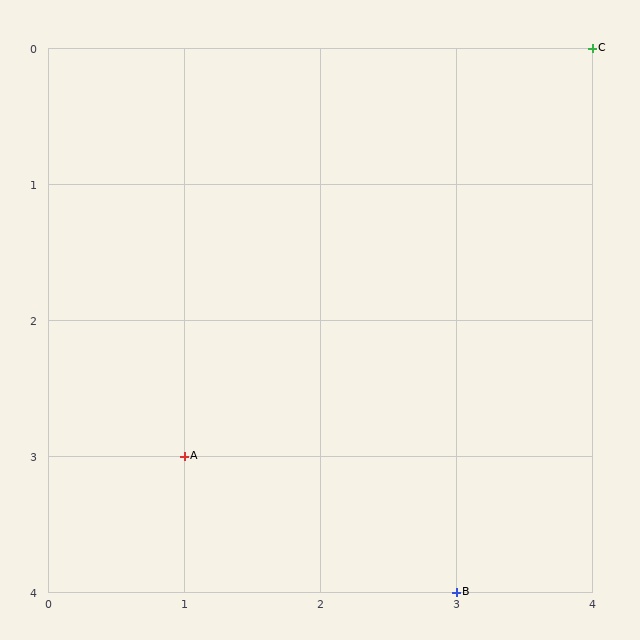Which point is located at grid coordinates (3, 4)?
Point B is at (3, 4).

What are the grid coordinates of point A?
Point A is at grid coordinates (1, 3).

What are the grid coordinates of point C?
Point C is at grid coordinates (4, 0).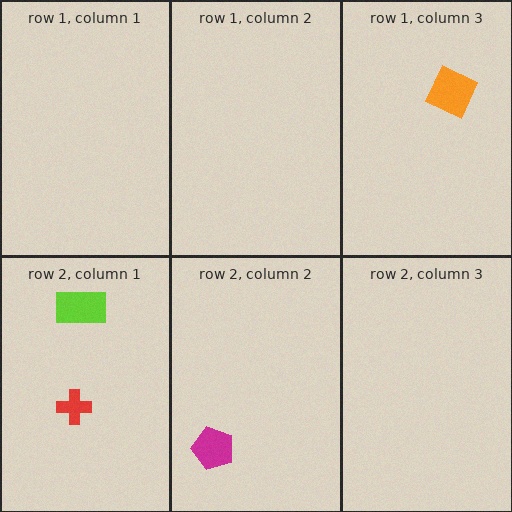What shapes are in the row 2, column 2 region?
The magenta pentagon.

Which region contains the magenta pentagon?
The row 2, column 2 region.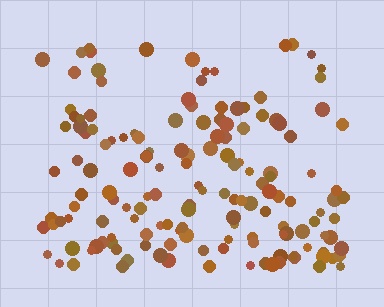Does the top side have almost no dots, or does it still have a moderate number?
Still a moderate number, just noticeably fewer than the bottom.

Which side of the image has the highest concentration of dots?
The bottom.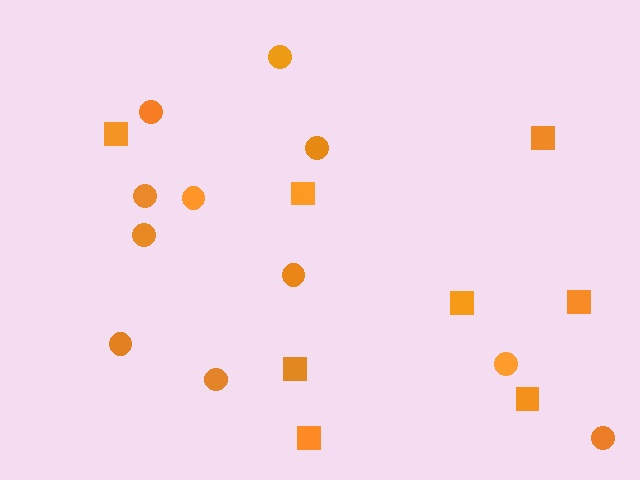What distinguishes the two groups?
There are 2 groups: one group of squares (8) and one group of circles (11).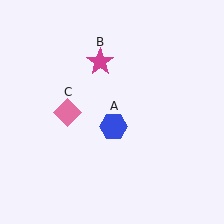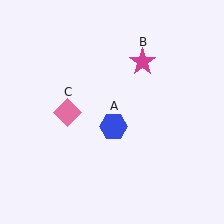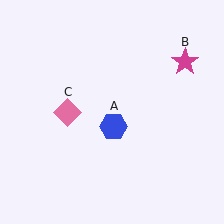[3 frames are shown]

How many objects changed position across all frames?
1 object changed position: magenta star (object B).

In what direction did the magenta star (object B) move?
The magenta star (object B) moved right.